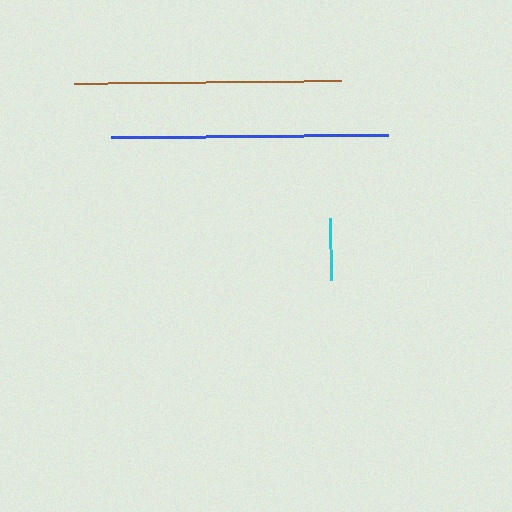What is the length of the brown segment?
The brown segment is approximately 267 pixels long.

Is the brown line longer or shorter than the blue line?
The blue line is longer than the brown line.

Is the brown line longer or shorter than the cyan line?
The brown line is longer than the cyan line.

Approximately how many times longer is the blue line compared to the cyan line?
The blue line is approximately 4.5 times the length of the cyan line.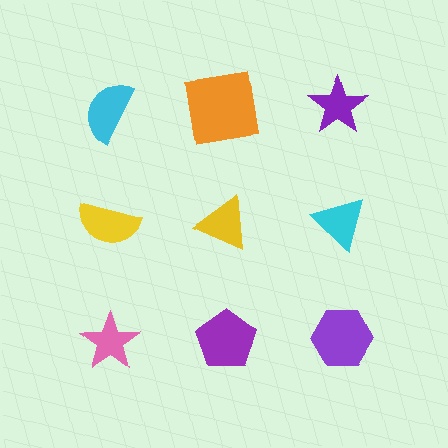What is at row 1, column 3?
A purple star.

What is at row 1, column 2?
An orange square.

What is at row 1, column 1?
A cyan semicircle.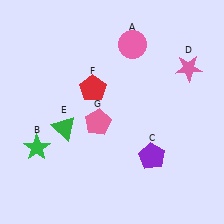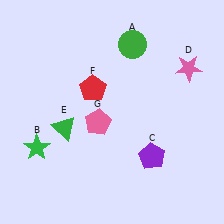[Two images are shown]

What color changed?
The circle (A) changed from pink in Image 1 to green in Image 2.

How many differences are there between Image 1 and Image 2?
There is 1 difference between the two images.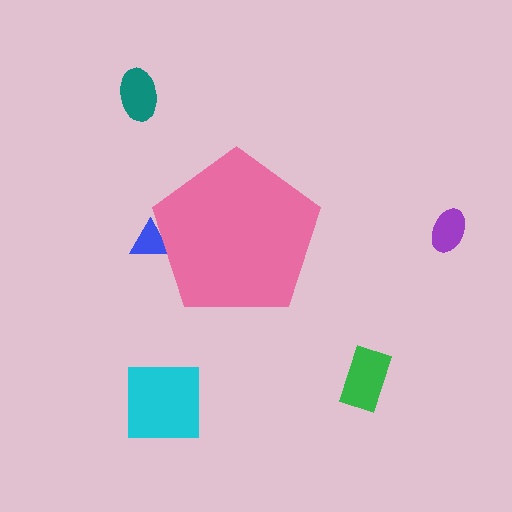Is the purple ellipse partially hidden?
No, the purple ellipse is fully visible.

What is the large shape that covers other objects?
A pink pentagon.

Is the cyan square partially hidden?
No, the cyan square is fully visible.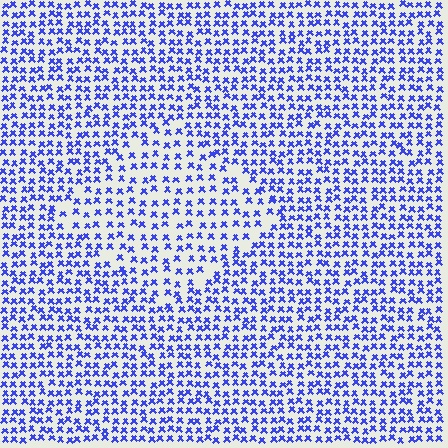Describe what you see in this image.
The image contains small blue elements arranged at two different densities. A diamond-shaped region is visible where the elements are less densely packed than the surrounding area.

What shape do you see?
I see a diamond.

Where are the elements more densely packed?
The elements are more densely packed outside the diamond boundary.